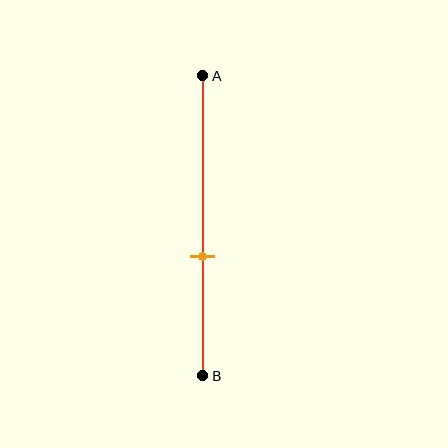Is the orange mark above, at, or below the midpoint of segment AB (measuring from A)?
The orange mark is below the midpoint of segment AB.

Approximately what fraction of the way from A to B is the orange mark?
The orange mark is approximately 60% of the way from A to B.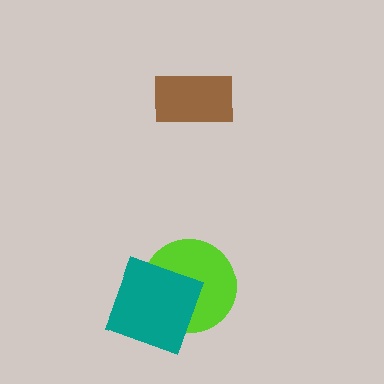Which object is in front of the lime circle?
The teal square is in front of the lime circle.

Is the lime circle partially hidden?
Yes, it is partially covered by another shape.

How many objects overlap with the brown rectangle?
0 objects overlap with the brown rectangle.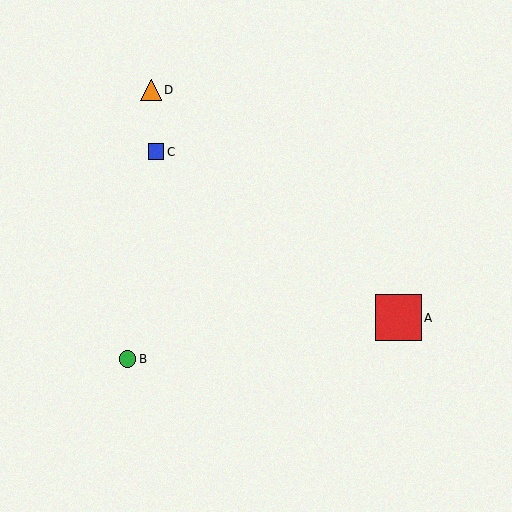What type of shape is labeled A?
Shape A is a red square.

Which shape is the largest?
The red square (labeled A) is the largest.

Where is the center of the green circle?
The center of the green circle is at (128, 359).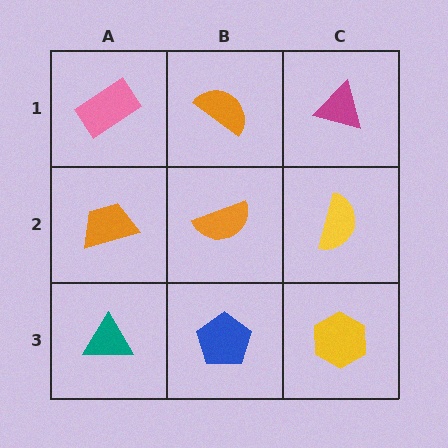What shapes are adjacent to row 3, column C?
A yellow semicircle (row 2, column C), a blue pentagon (row 3, column B).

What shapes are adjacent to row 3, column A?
An orange trapezoid (row 2, column A), a blue pentagon (row 3, column B).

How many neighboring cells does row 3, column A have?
2.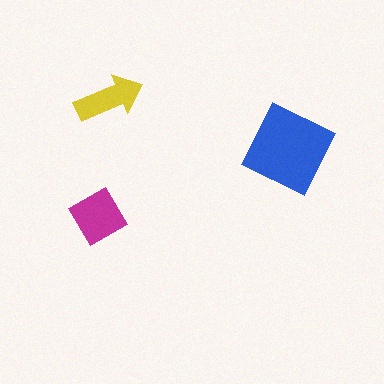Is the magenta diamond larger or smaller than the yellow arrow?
Larger.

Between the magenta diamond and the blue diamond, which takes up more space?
The blue diamond.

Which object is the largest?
The blue diamond.